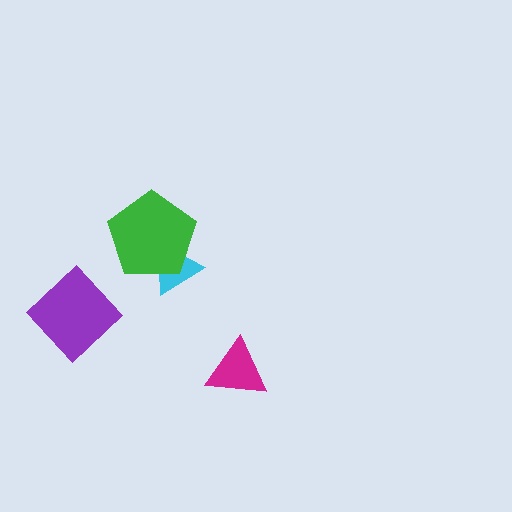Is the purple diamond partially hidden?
No, no other shape covers it.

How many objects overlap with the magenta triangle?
0 objects overlap with the magenta triangle.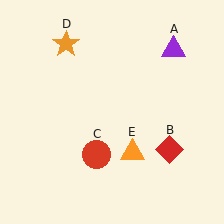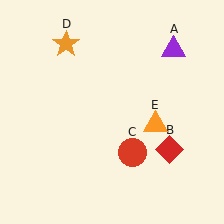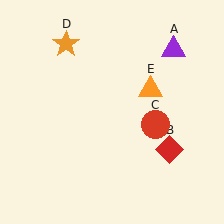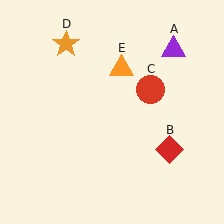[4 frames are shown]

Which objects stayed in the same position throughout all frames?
Purple triangle (object A) and red diamond (object B) and orange star (object D) remained stationary.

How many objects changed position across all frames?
2 objects changed position: red circle (object C), orange triangle (object E).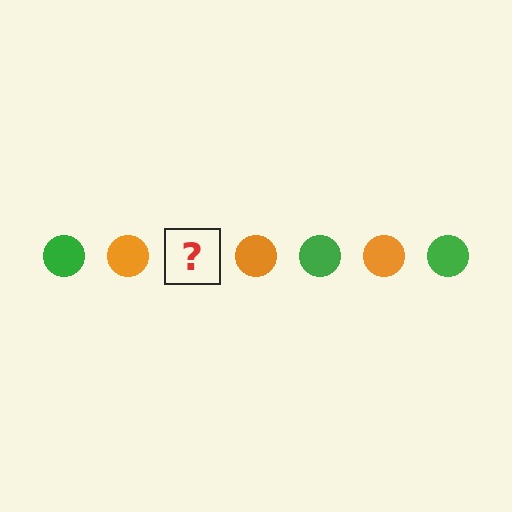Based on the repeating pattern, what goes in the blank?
The blank should be a green circle.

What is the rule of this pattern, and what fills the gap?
The rule is that the pattern cycles through green, orange circles. The gap should be filled with a green circle.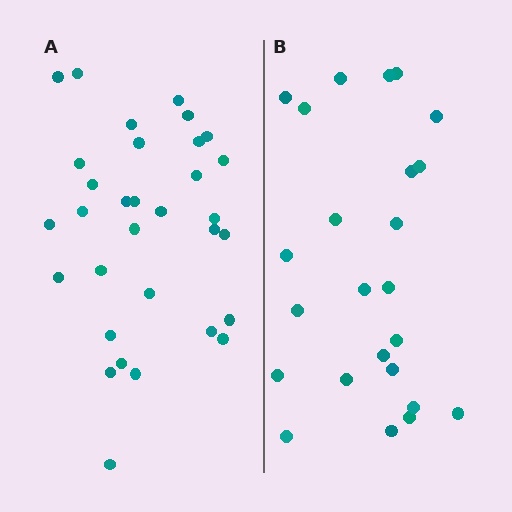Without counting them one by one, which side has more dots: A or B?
Region A (the left region) has more dots.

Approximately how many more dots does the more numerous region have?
Region A has roughly 8 or so more dots than region B.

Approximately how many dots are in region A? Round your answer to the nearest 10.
About 30 dots. (The exact count is 32, which rounds to 30.)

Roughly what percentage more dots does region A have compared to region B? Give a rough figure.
About 35% more.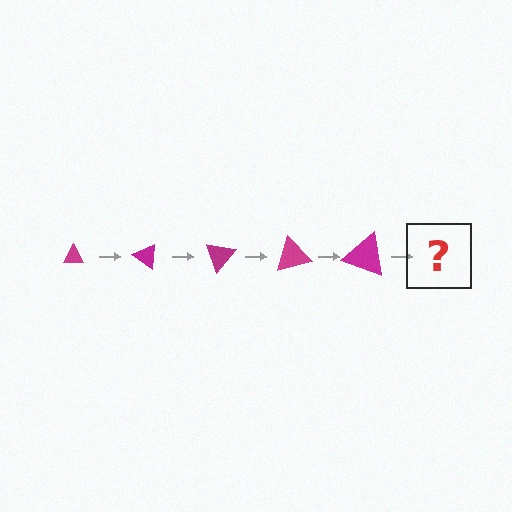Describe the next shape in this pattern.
It should be a triangle, larger than the previous one and rotated 175 degrees from the start.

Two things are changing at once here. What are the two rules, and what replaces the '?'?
The two rules are that the triangle grows larger each step and it rotates 35 degrees each step. The '?' should be a triangle, larger than the previous one and rotated 175 degrees from the start.